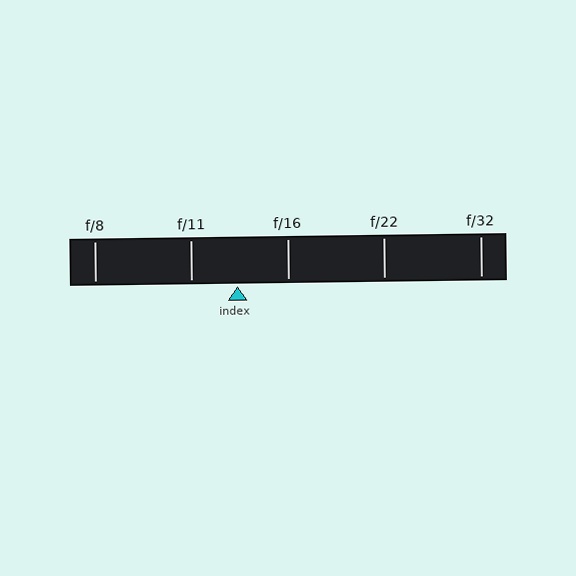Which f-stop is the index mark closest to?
The index mark is closest to f/11.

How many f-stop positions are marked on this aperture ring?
There are 5 f-stop positions marked.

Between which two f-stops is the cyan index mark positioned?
The index mark is between f/11 and f/16.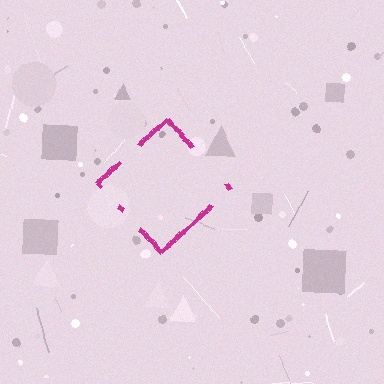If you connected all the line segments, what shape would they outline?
They would outline a diamond.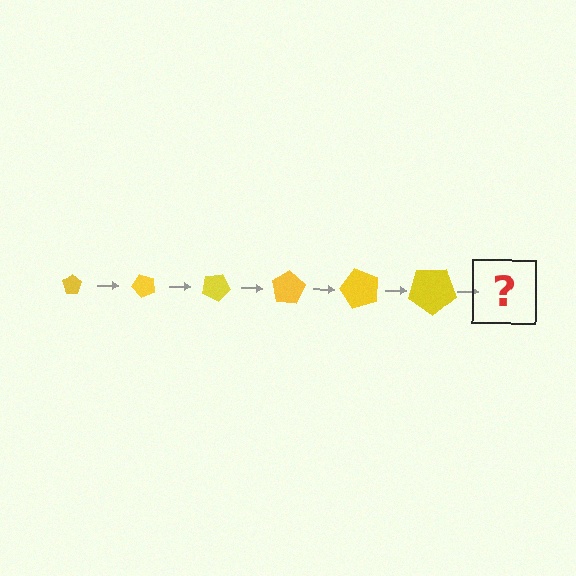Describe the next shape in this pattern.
It should be a pentagon, larger than the previous one and rotated 300 degrees from the start.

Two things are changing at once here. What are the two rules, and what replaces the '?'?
The two rules are that the pentagon grows larger each step and it rotates 50 degrees each step. The '?' should be a pentagon, larger than the previous one and rotated 300 degrees from the start.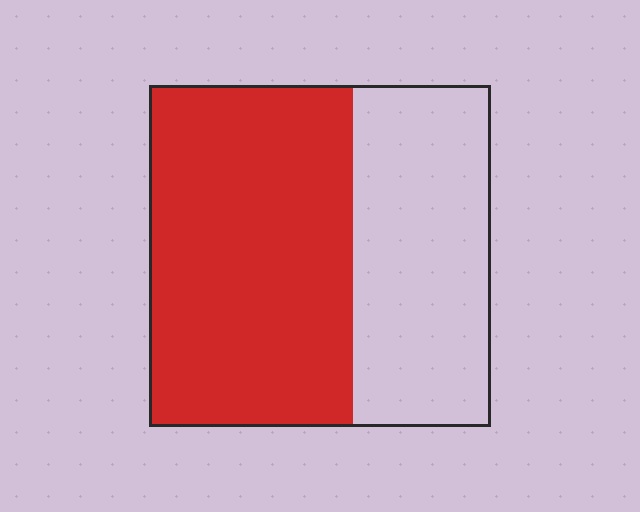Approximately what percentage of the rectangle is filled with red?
Approximately 60%.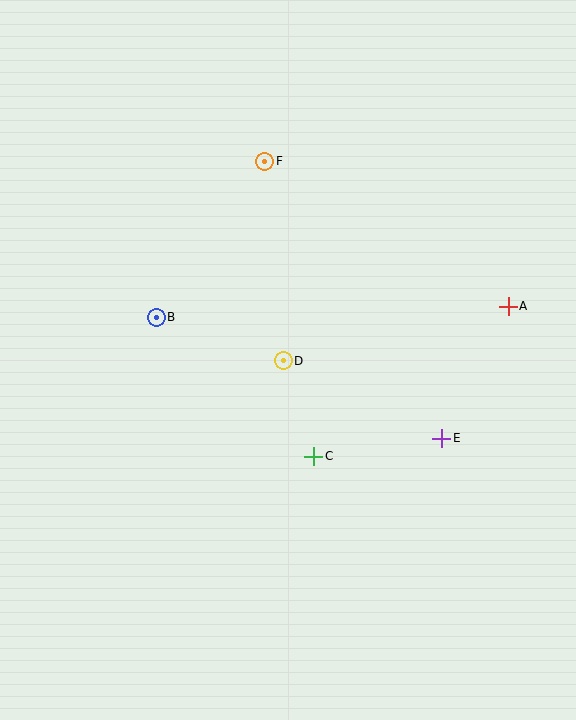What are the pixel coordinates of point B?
Point B is at (156, 317).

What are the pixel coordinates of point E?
Point E is at (442, 438).